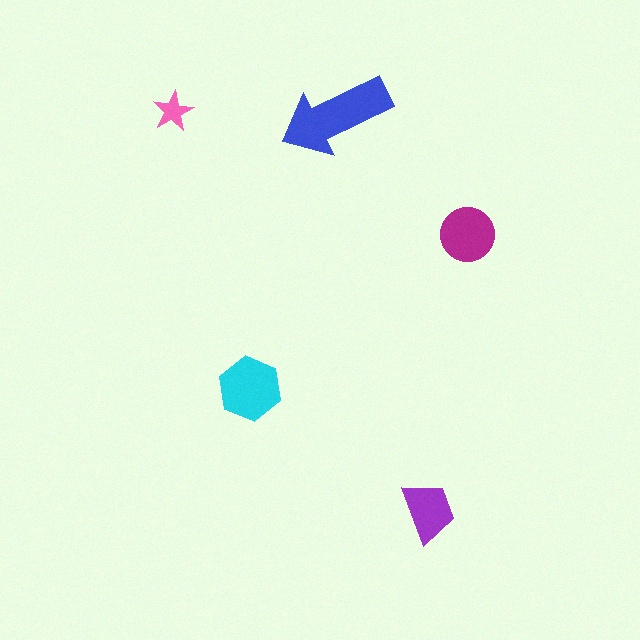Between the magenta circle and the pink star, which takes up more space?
The magenta circle.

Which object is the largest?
The blue arrow.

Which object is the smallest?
The pink star.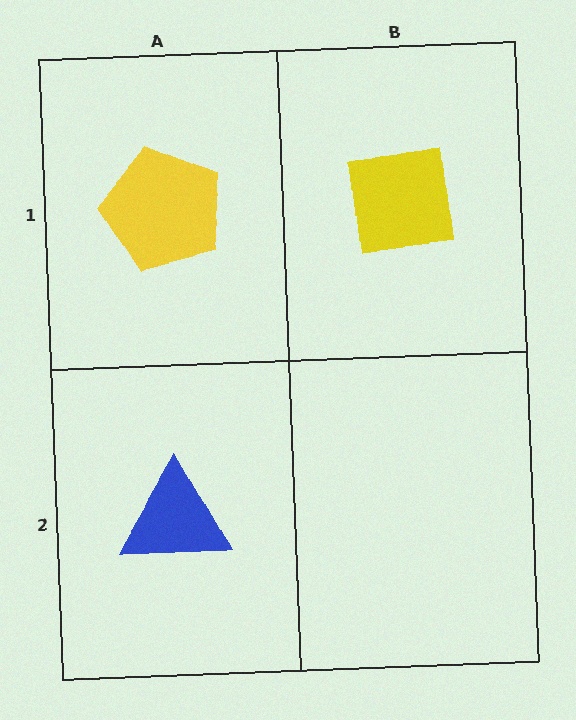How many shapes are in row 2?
1 shape.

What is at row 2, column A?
A blue triangle.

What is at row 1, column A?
A yellow pentagon.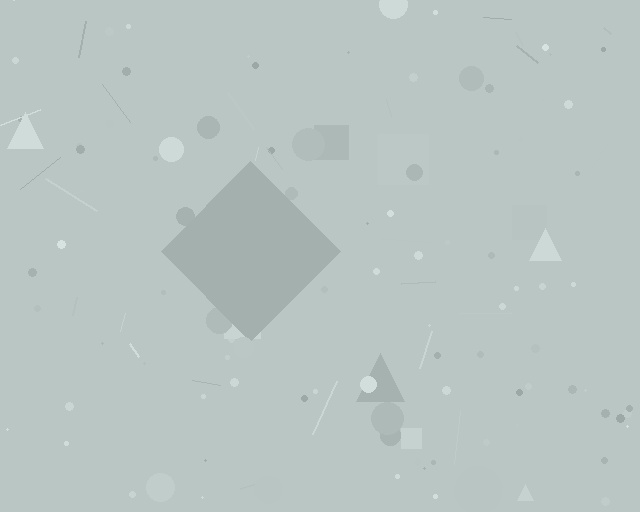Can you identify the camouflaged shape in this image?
The camouflaged shape is a diamond.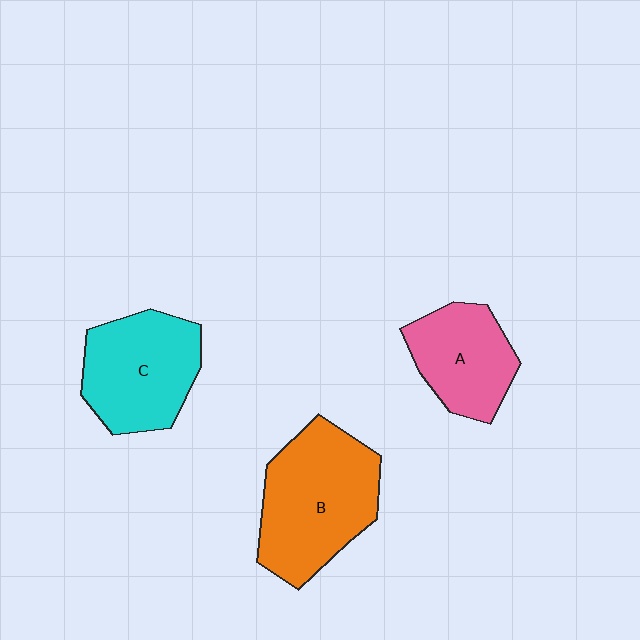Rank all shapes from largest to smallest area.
From largest to smallest: B (orange), C (cyan), A (pink).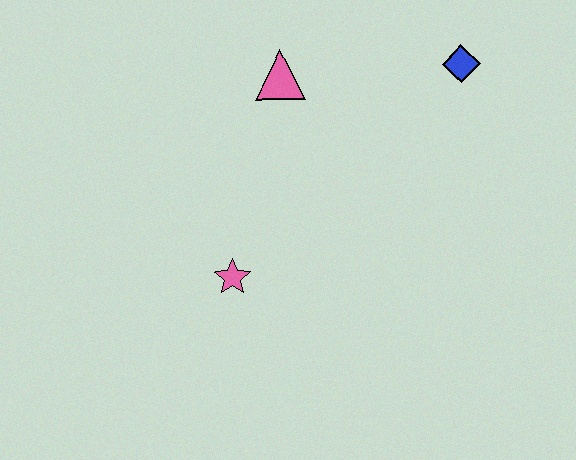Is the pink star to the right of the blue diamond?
No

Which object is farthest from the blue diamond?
The pink star is farthest from the blue diamond.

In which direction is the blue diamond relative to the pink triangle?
The blue diamond is to the right of the pink triangle.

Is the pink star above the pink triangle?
No